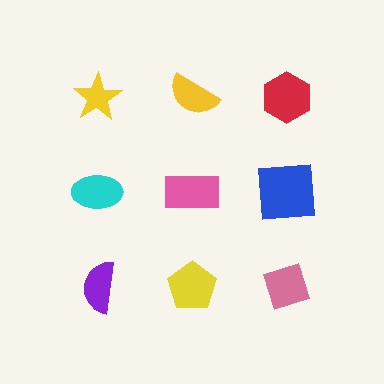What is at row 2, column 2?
A pink rectangle.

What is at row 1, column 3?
A red hexagon.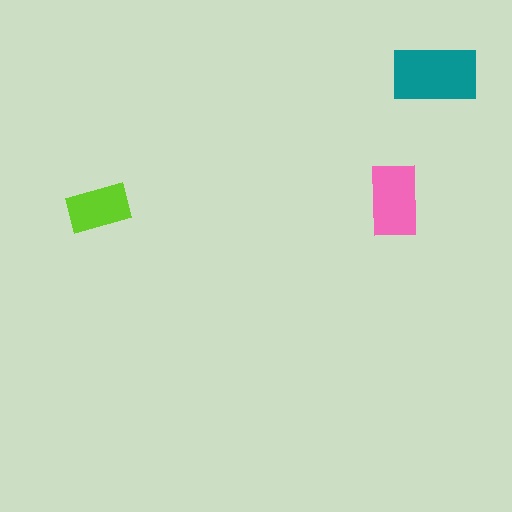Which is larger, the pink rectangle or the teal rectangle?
The teal one.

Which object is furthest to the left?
The lime rectangle is leftmost.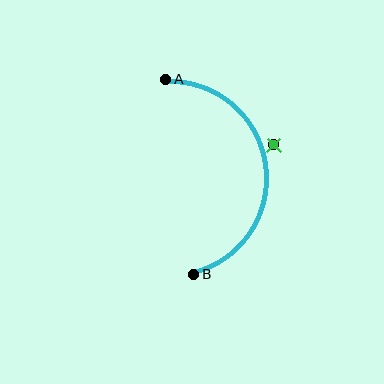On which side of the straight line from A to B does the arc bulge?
The arc bulges to the right of the straight line connecting A and B.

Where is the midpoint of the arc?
The arc midpoint is the point on the curve farthest from the straight line joining A and B. It sits to the right of that line.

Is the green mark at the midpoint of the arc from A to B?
No — the green mark does not lie on the arc at all. It sits slightly outside the curve.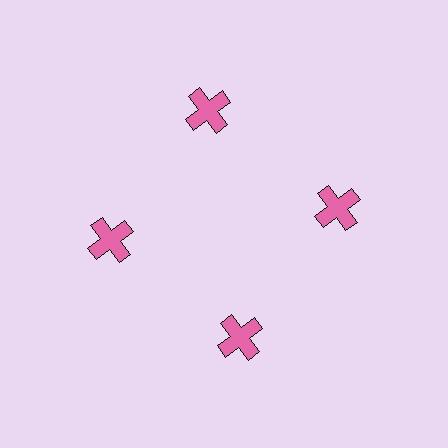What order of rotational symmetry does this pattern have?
This pattern has 4-fold rotational symmetry.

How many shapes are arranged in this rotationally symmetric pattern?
There are 4 shapes, arranged in 4 groups of 1.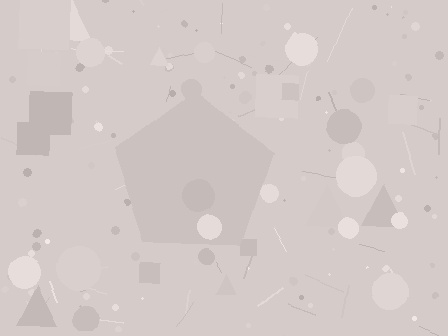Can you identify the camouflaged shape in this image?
The camouflaged shape is a pentagon.